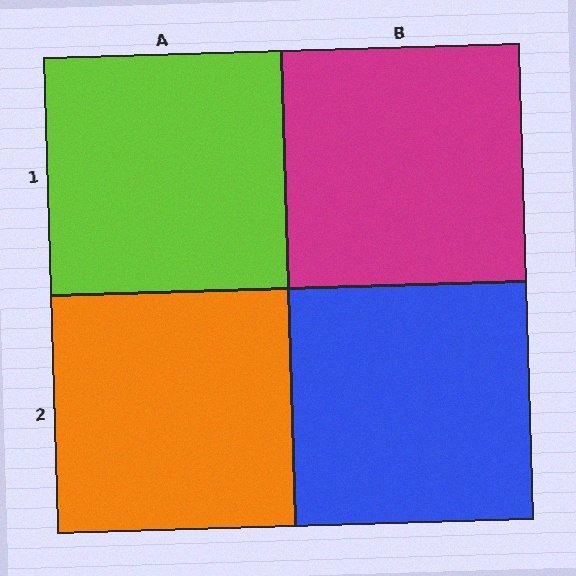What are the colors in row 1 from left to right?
Lime, magenta.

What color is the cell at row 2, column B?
Blue.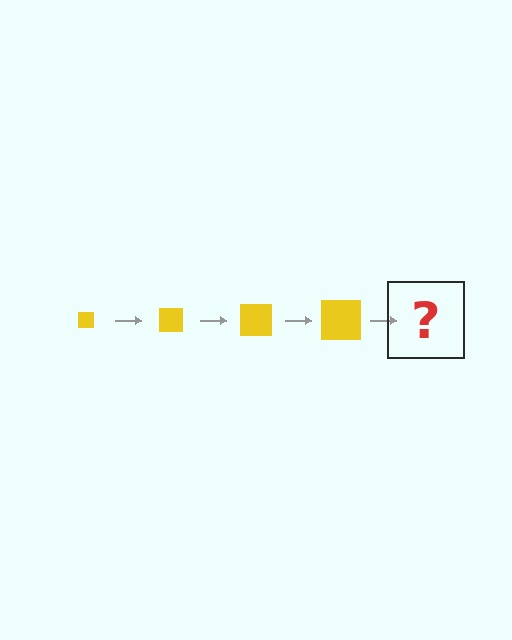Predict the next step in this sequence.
The next step is a yellow square, larger than the previous one.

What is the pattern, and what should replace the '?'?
The pattern is that the square gets progressively larger each step. The '?' should be a yellow square, larger than the previous one.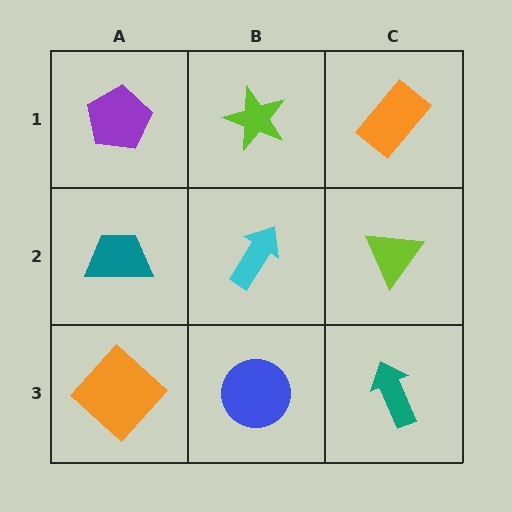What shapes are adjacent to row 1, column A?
A teal trapezoid (row 2, column A), a lime star (row 1, column B).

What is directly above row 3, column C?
A lime triangle.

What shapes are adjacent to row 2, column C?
An orange rectangle (row 1, column C), a teal arrow (row 3, column C), a cyan arrow (row 2, column B).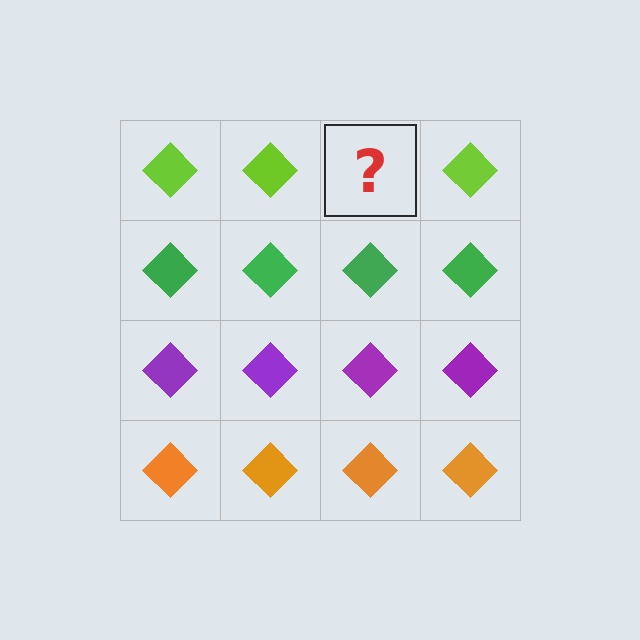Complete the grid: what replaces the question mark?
The question mark should be replaced with a lime diamond.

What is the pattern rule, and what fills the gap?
The rule is that each row has a consistent color. The gap should be filled with a lime diamond.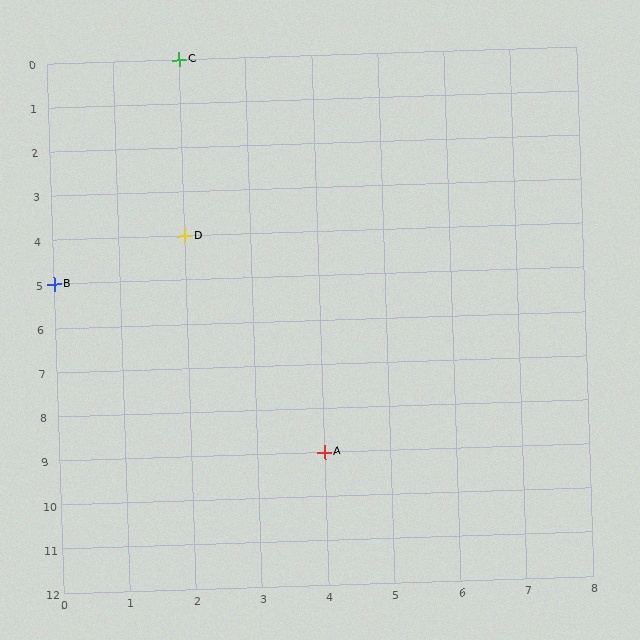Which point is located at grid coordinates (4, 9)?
Point A is at (4, 9).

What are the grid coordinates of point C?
Point C is at grid coordinates (2, 0).